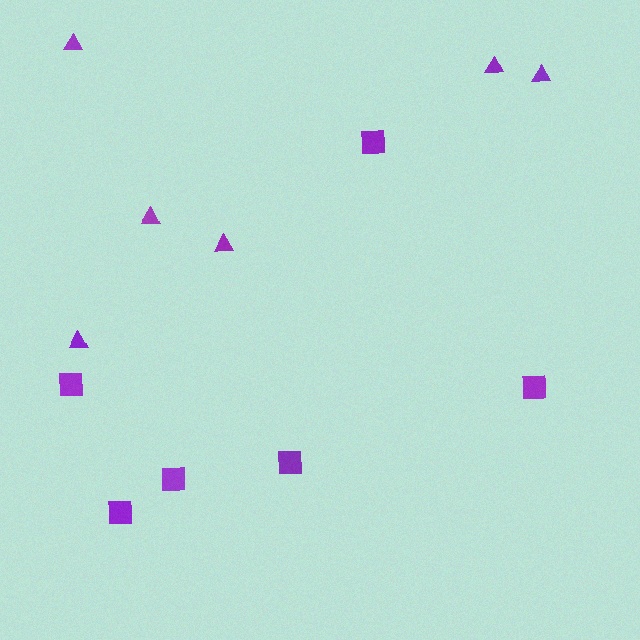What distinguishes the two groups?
There are 2 groups: one group of squares (6) and one group of triangles (6).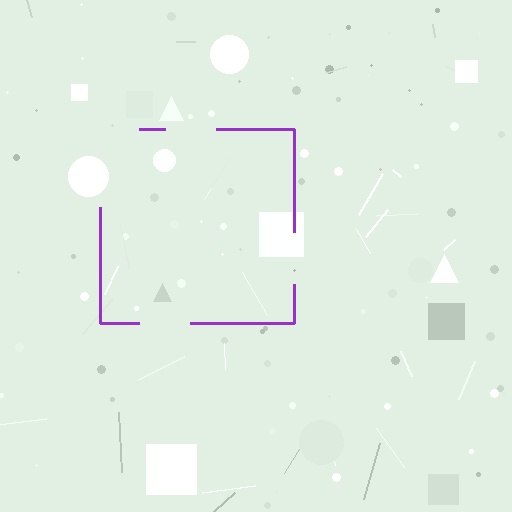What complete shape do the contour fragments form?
The contour fragments form a square.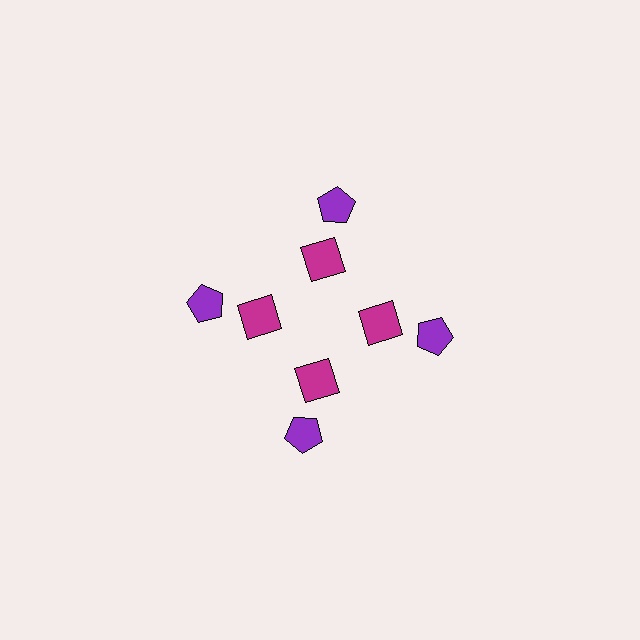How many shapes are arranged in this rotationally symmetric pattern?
There are 8 shapes, arranged in 4 groups of 2.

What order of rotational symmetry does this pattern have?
This pattern has 4-fold rotational symmetry.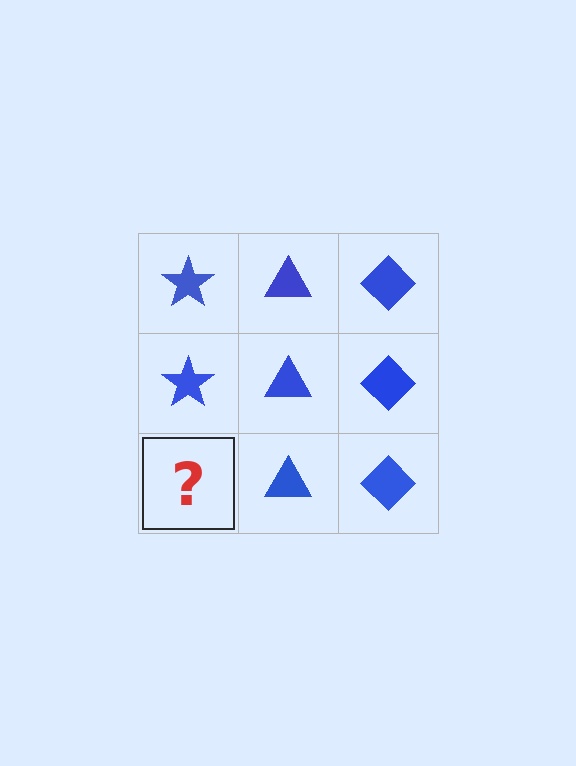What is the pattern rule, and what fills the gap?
The rule is that each column has a consistent shape. The gap should be filled with a blue star.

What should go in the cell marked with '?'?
The missing cell should contain a blue star.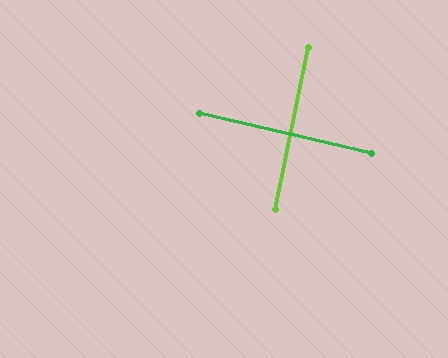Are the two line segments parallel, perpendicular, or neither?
Perpendicular — they meet at approximately 89°.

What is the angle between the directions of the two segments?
Approximately 89 degrees.